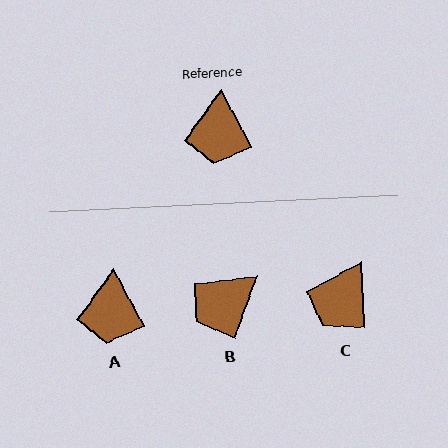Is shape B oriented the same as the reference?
No, it is off by about 47 degrees.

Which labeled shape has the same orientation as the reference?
A.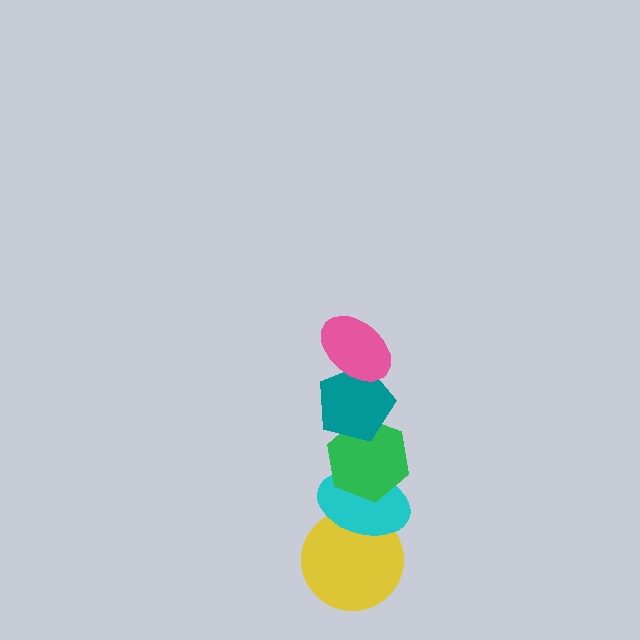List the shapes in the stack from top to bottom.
From top to bottom: the pink ellipse, the teal pentagon, the green hexagon, the cyan ellipse, the yellow circle.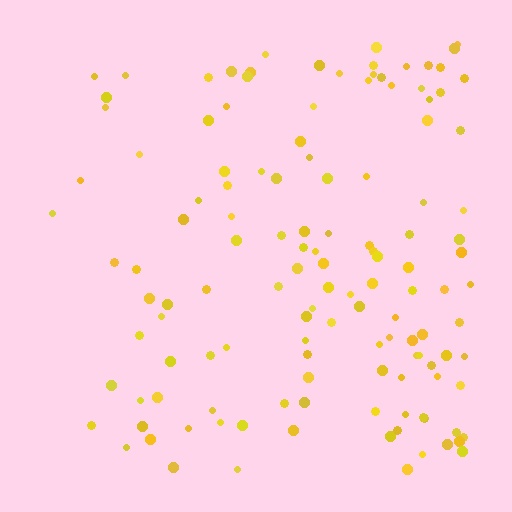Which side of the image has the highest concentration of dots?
The right.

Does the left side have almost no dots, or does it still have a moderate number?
Still a moderate number, just noticeably fewer than the right.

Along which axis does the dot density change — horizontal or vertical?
Horizontal.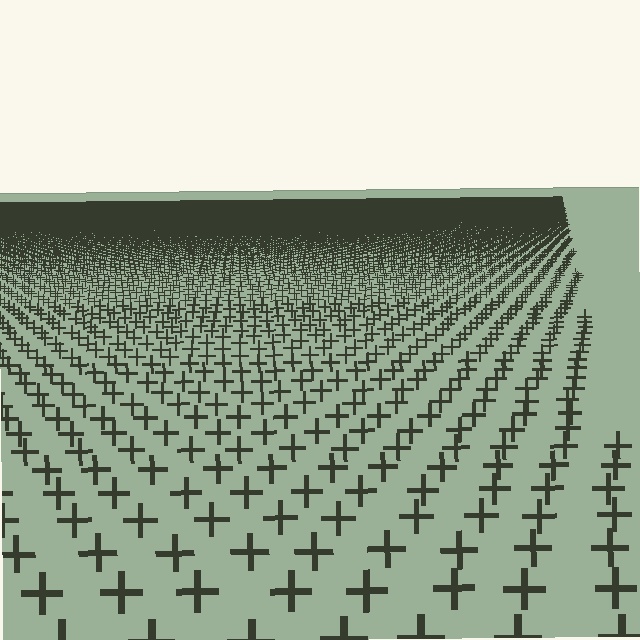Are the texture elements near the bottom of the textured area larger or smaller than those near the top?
Larger. Near the bottom, elements are closer to the viewer and appear at a bigger on-screen size.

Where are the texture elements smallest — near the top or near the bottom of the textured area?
Near the top.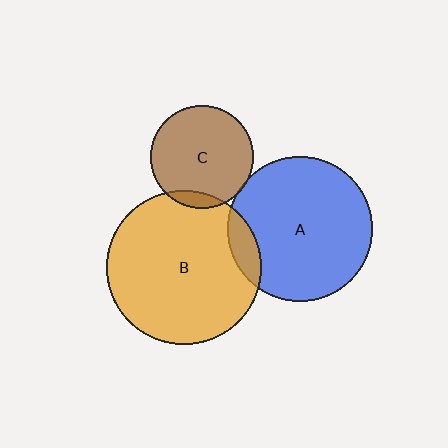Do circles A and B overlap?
Yes.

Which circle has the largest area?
Circle B (orange).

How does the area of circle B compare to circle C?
Approximately 2.2 times.